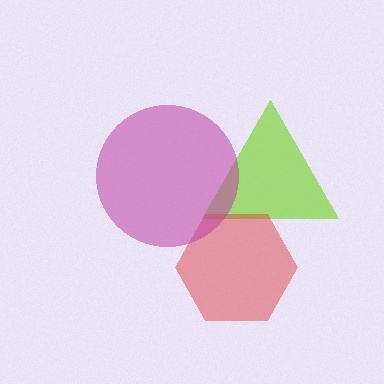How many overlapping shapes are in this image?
There are 3 overlapping shapes in the image.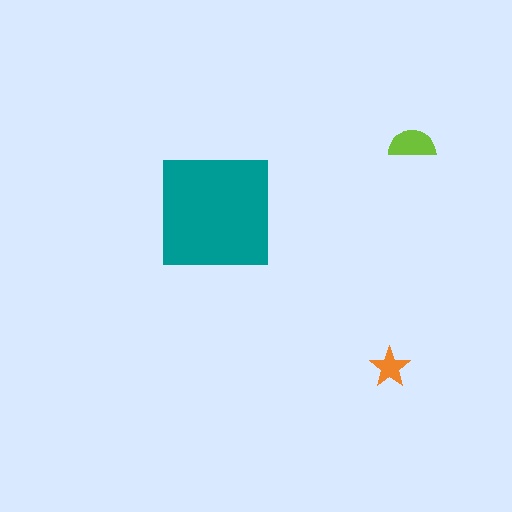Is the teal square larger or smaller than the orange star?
Larger.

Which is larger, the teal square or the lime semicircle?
The teal square.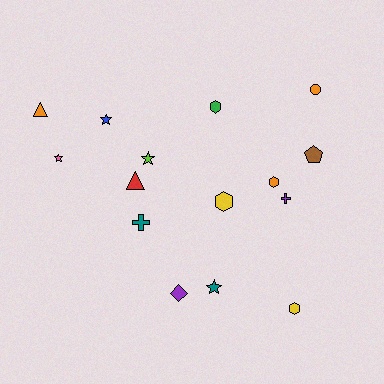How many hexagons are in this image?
There are 4 hexagons.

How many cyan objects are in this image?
There are no cyan objects.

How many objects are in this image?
There are 15 objects.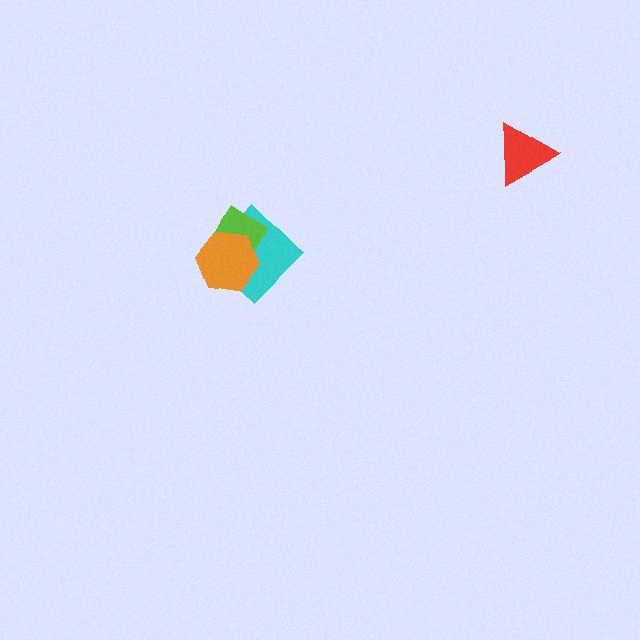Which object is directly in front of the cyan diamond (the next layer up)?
The lime diamond is directly in front of the cyan diamond.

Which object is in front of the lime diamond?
The orange hexagon is in front of the lime diamond.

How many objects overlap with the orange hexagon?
2 objects overlap with the orange hexagon.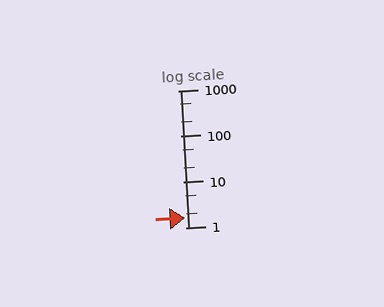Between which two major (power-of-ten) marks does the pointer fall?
The pointer is between 1 and 10.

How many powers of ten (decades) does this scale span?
The scale spans 3 decades, from 1 to 1000.